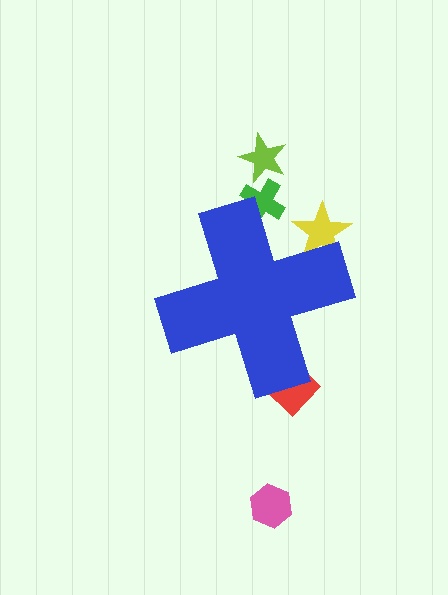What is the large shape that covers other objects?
A blue cross.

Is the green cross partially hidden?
Yes, the green cross is partially hidden behind the blue cross.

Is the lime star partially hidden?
No, the lime star is fully visible.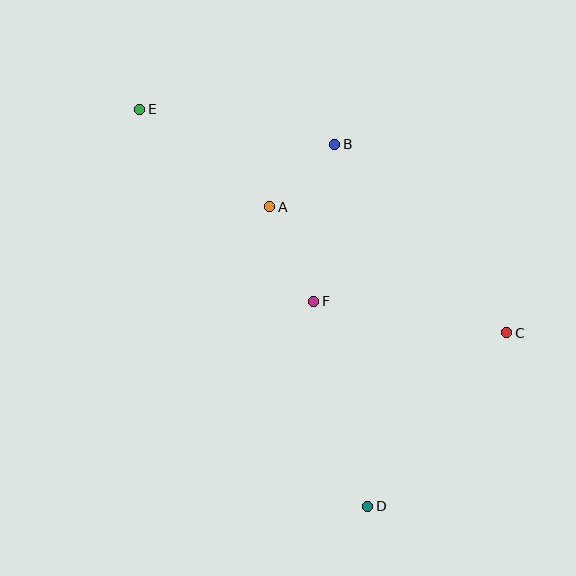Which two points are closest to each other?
Points A and B are closest to each other.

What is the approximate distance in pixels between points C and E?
The distance between C and E is approximately 430 pixels.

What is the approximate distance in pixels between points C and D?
The distance between C and D is approximately 222 pixels.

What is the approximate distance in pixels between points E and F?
The distance between E and F is approximately 260 pixels.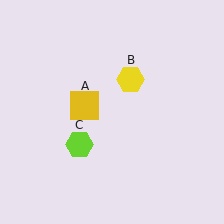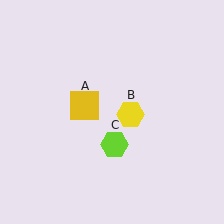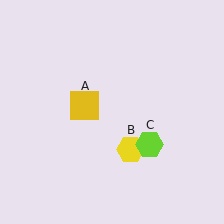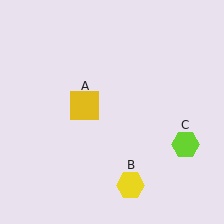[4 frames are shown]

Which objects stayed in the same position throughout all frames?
Yellow square (object A) remained stationary.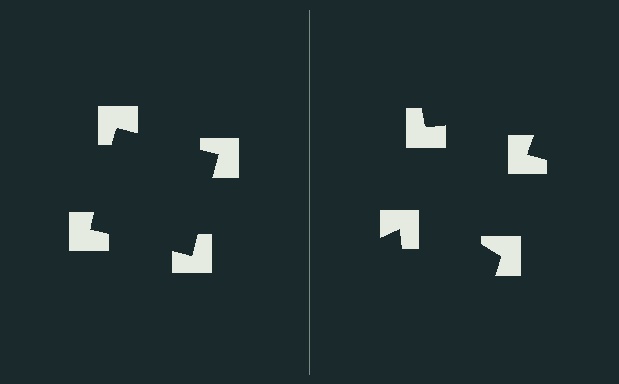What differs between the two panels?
The notched squares are positioned identically on both sides; only the wedge orientations differ. On the left they align to a square; on the right they are misaligned.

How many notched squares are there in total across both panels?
8 — 4 on each side.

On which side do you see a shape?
An illusory square appears on the left side. On the right side the wedge cuts are rotated, so no coherent shape forms.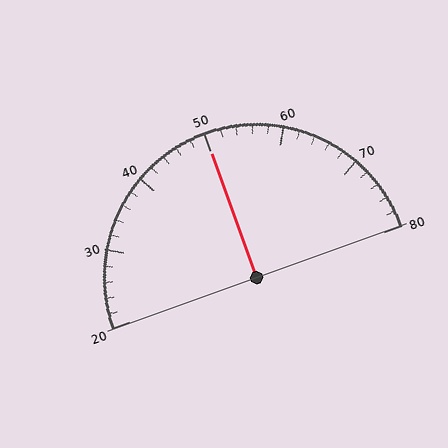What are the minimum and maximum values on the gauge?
The gauge ranges from 20 to 80.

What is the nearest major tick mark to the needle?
The nearest major tick mark is 50.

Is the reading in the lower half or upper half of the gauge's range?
The reading is in the upper half of the range (20 to 80).